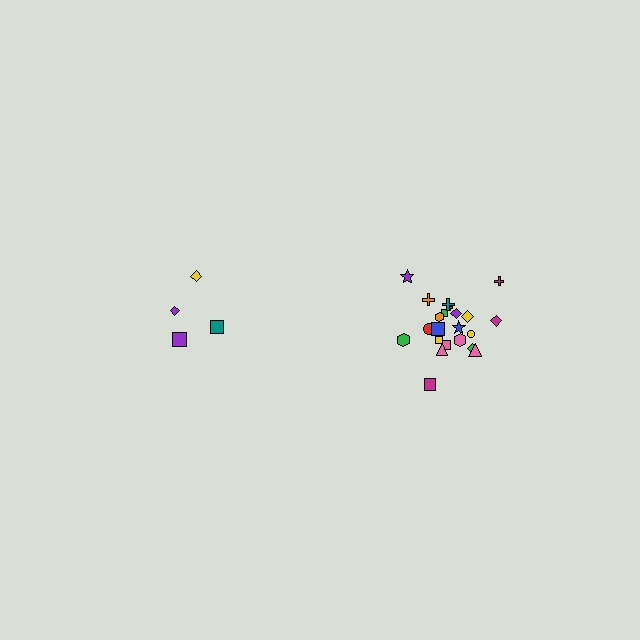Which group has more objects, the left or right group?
The right group.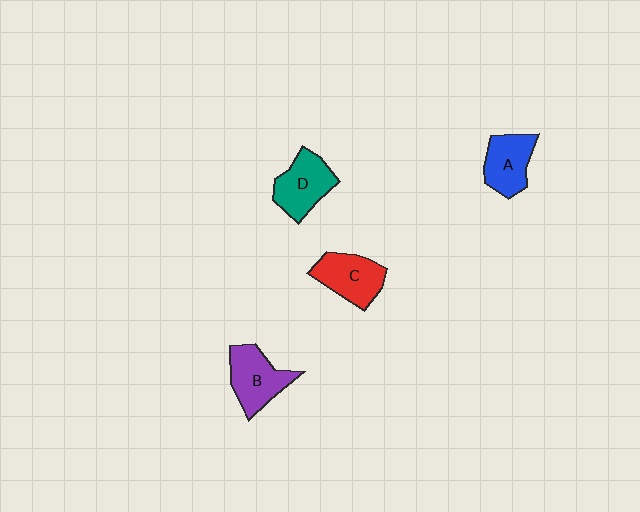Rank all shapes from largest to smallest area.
From largest to smallest: B (purple), C (red), D (teal), A (blue).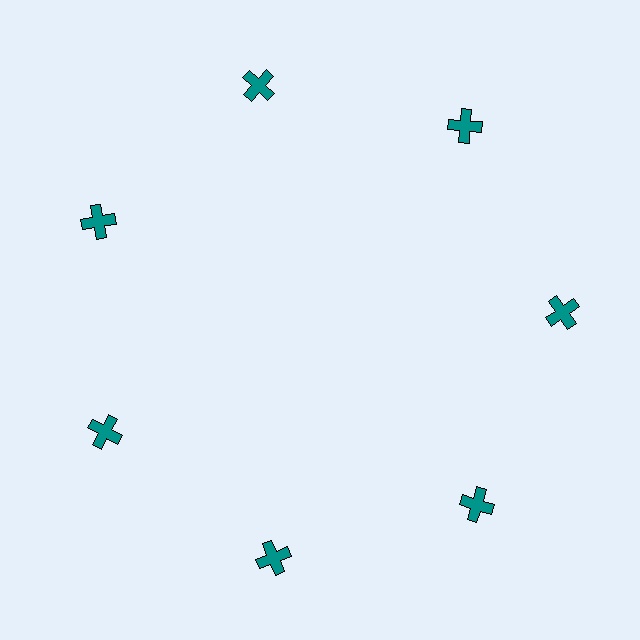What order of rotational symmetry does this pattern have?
This pattern has 7-fold rotational symmetry.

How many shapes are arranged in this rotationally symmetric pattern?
There are 7 shapes, arranged in 7 groups of 1.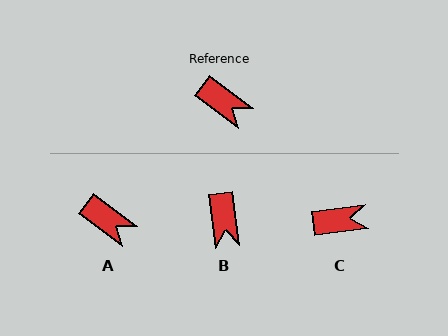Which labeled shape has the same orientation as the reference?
A.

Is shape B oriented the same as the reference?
No, it is off by about 45 degrees.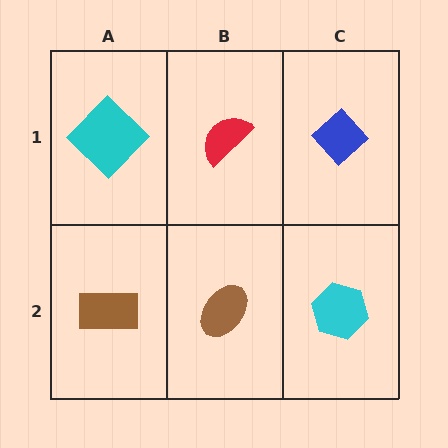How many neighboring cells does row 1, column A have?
2.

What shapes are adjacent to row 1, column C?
A cyan hexagon (row 2, column C), a red semicircle (row 1, column B).